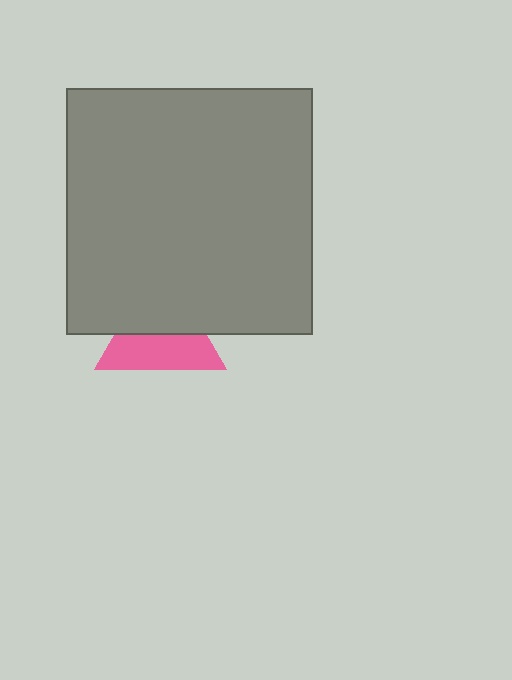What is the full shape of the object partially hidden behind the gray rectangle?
The partially hidden object is a pink triangle.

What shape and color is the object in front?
The object in front is a gray rectangle.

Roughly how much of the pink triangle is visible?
About half of it is visible (roughly 50%).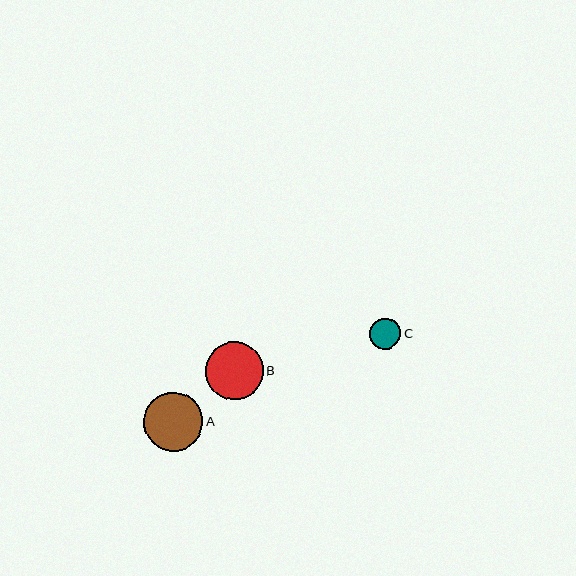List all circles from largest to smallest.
From largest to smallest: A, B, C.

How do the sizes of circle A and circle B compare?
Circle A and circle B are approximately the same size.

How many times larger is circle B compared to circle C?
Circle B is approximately 1.9 times the size of circle C.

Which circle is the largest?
Circle A is the largest with a size of approximately 60 pixels.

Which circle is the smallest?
Circle C is the smallest with a size of approximately 31 pixels.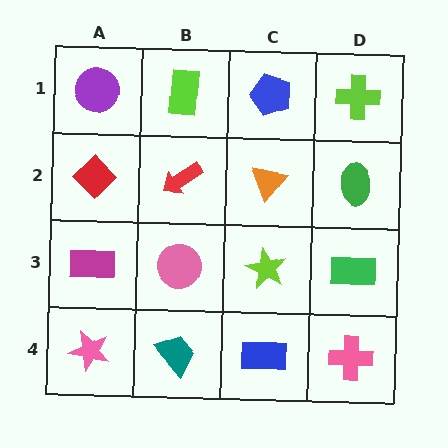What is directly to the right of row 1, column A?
A lime rectangle.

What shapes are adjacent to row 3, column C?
An orange triangle (row 2, column C), a blue rectangle (row 4, column C), a pink circle (row 3, column B), a green rectangle (row 3, column D).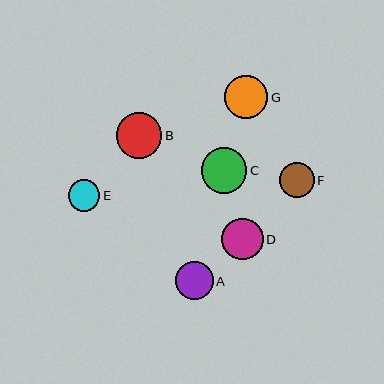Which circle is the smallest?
Circle E is the smallest with a size of approximately 32 pixels.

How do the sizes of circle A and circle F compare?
Circle A and circle F are approximately the same size.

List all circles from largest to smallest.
From largest to smallest: C, B, G, D, A, F, E.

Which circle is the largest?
Circle C is the largest with a size of approximately 46 pixels.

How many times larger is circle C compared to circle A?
Circle C is approximately 1.2 times the size of circle A.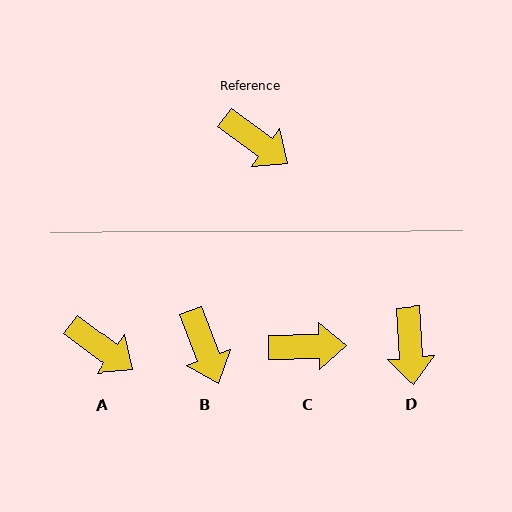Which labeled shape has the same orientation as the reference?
A.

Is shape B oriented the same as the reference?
No, it is off by about 33 degrees.